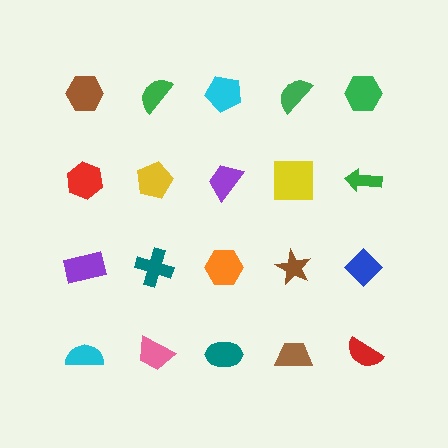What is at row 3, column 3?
An orange hexagon.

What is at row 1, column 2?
A green semicircle.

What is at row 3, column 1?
A purple rectangle.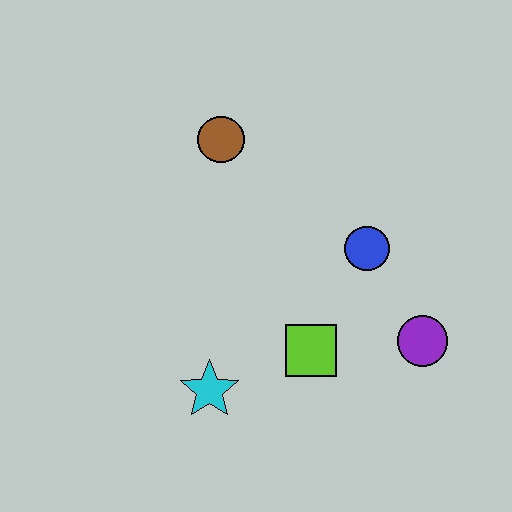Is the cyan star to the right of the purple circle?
No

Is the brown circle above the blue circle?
Yes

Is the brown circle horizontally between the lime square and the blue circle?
No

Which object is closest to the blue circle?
The purple circle is closest to the blue circle.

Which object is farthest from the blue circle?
The cyan star is farthest from the blue circle.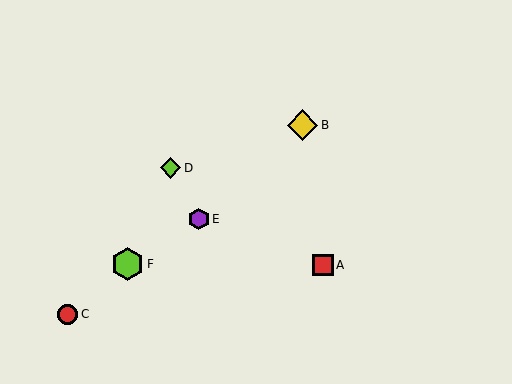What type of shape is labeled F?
Shape F is a lime hexagon.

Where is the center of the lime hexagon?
The center of the lime hexagon is at (128, 264).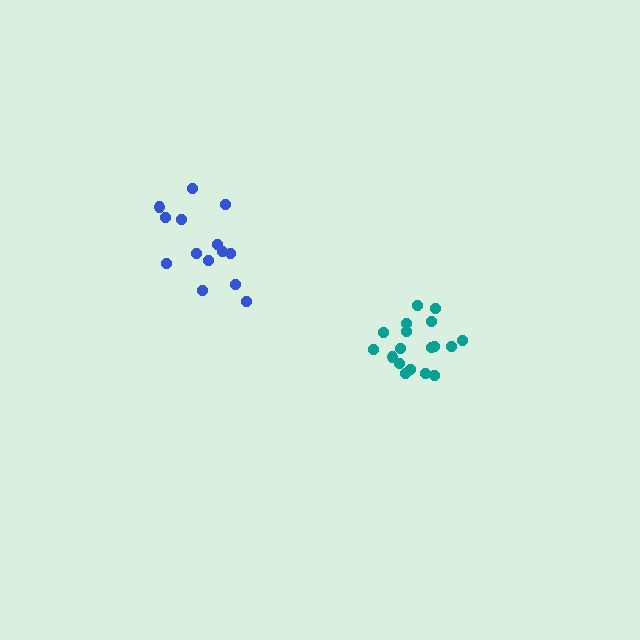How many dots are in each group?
Group 1: 18 dots, Group 2: 14 dots (32 total).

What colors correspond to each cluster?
The clusters are colored: teal, blue.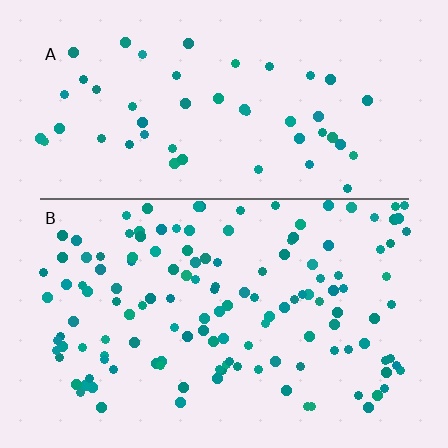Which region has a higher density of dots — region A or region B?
B (the bottom).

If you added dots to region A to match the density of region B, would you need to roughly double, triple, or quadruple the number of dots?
Approximately triple.